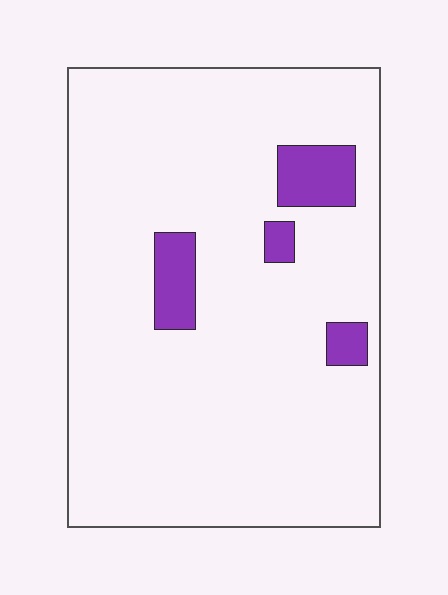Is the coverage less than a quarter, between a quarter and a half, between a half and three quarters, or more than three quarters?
Less than a quarter.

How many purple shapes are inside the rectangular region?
4.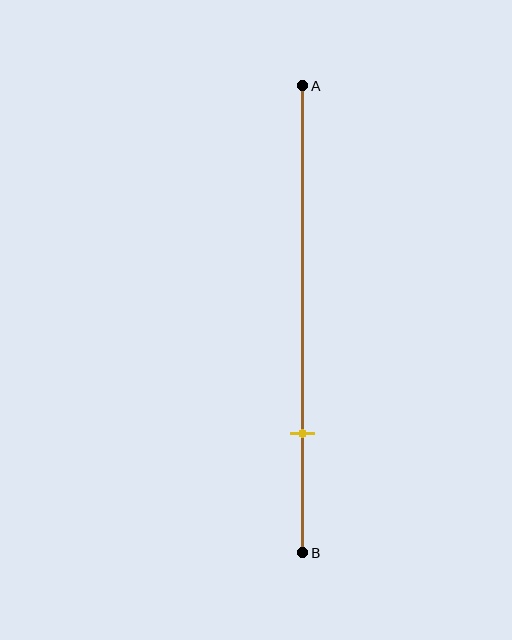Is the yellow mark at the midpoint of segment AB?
No, the mark is at about 75% from A, not at the 50% midpoint.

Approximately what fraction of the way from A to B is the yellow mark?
The yellow mark is approximately 75% of the way from A to B.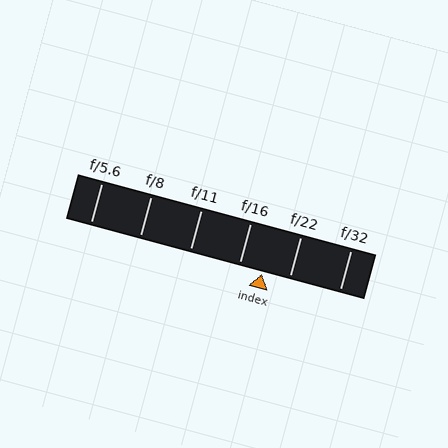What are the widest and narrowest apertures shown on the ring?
The widest aperture shown is f/5.6 and the narrowest is f/32.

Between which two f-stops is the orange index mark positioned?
The index mark is between f/16 and f/22.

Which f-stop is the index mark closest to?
The index mark is closest to f/16.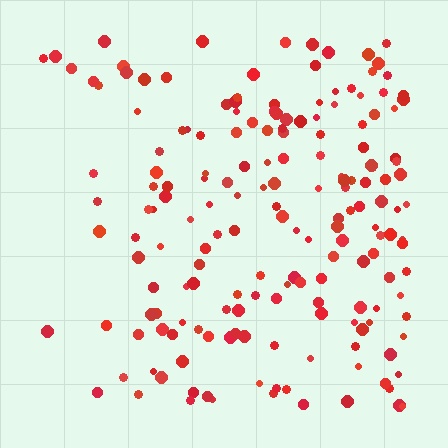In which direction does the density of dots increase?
From left to right, with the right side densest.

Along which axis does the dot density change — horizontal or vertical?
Horizontal.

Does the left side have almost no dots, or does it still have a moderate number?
Still a moderate number, just noticeably fewer than the right.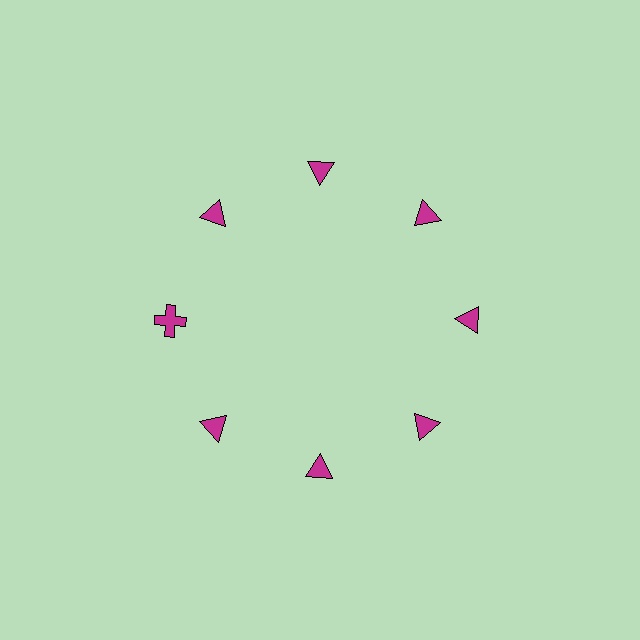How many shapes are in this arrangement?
There are 8 shapes arranged in a ring pattern.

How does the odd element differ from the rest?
It has a different shape: cross instead of triangle.